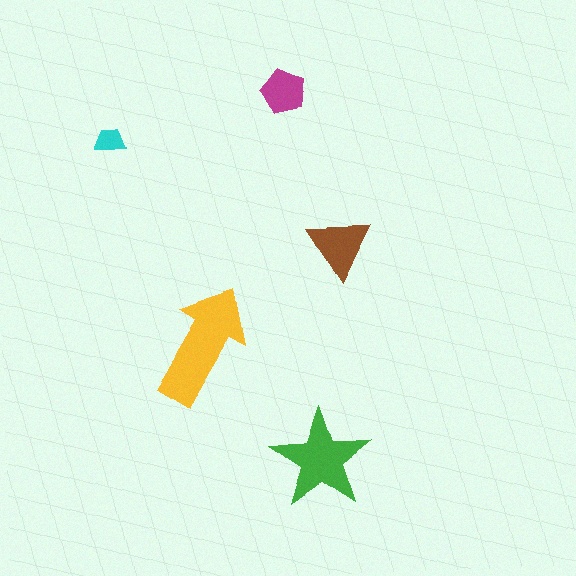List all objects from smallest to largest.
The cyan trapezoid, the magenta pentagon, the brown triangle, the green star, the yellow arrow.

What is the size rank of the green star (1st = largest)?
2nd.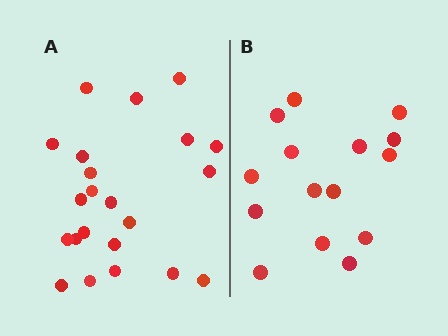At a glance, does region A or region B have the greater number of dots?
Region A (the left region) has more dots.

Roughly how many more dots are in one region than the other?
Region A has roughly 8 or so more dots than region B.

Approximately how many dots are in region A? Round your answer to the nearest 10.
About 20 dots. (The exact count is 22, which rounds to 20.)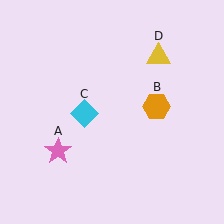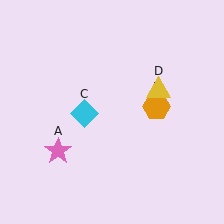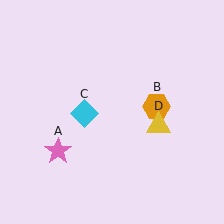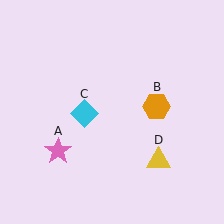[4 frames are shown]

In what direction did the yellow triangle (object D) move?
The yellow triangle (object D) moved down.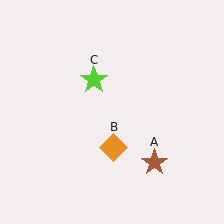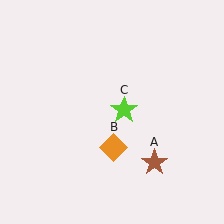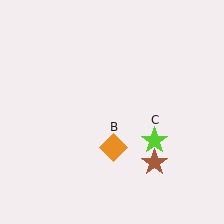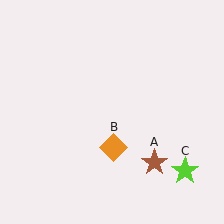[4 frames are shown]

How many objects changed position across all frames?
1 object changed position: lime star (object C).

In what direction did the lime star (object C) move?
The lime star (object C) moved down and to the right.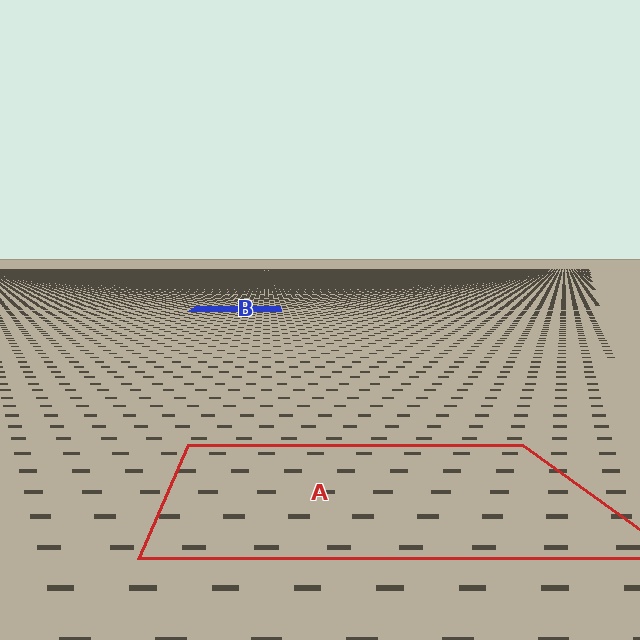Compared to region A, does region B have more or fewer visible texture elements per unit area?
Region B has more texture elements per unit area — they are packed more densely because it is farther away.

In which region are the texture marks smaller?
The texture marks are smaller in region B, because it is farther away.